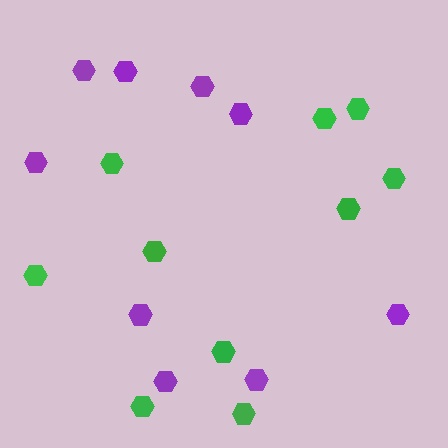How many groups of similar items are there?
There are 2 groups: one group of green hexagons (10) and one group of purple hexagons (9).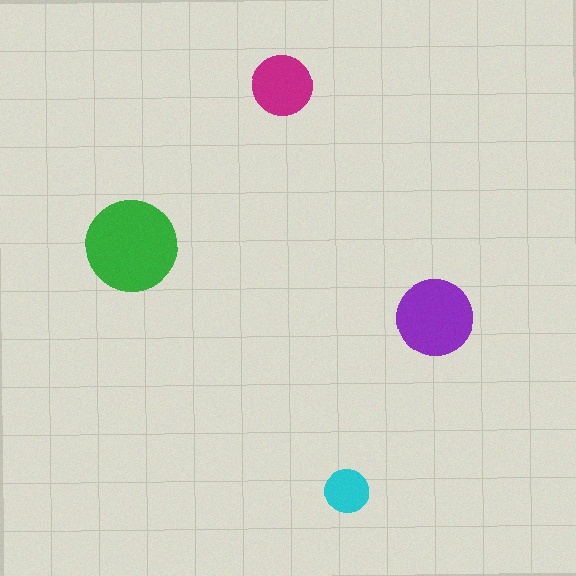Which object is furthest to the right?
The purple circle is rightmost.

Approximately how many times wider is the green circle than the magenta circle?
About 1.5 times wider.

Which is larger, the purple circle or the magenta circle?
The purple one.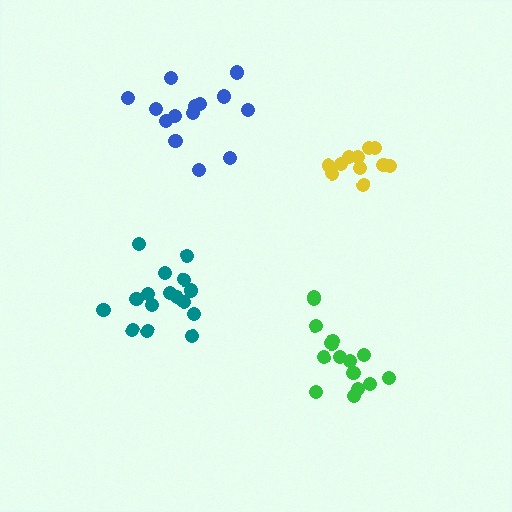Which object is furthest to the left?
The teal cluster is leftmost.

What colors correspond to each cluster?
The clusters are colored: green, teal, blue, yellow.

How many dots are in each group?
Group 1: 15 dots, Group 2: 17 dots, Group 3: 14 dots, Group 4: 11 dots (57 total).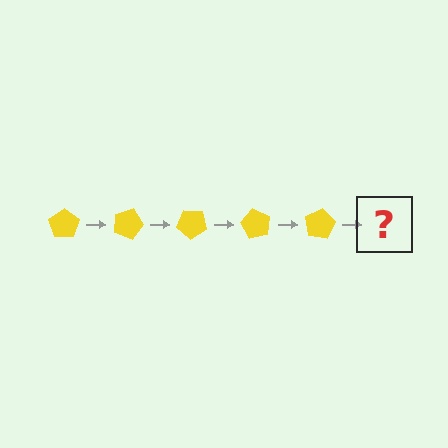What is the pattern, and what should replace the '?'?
The pattern is that the pentagon rotates 20 degrees each step. The '?' should be a yellow pentagon rotated 100 degrees.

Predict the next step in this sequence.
The next step is a yellow pentagon rotated 100 degrees.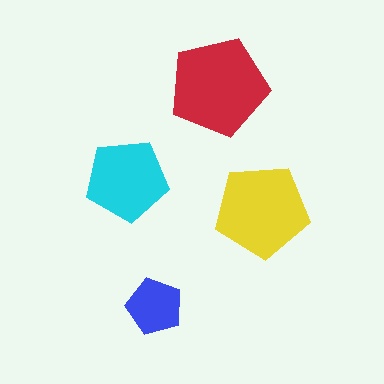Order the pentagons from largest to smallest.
the red one, the yellow one, the cyan one, the blue one.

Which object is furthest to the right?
The yellow pentagon is rightmost.